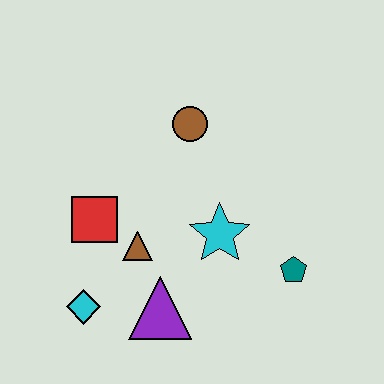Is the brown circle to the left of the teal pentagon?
Yes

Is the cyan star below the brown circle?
Yes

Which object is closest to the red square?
The brown triangle is closest to the red square.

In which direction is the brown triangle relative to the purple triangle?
The brown triangle is above the purple triangle.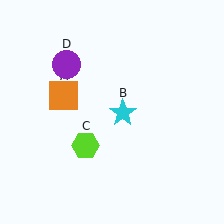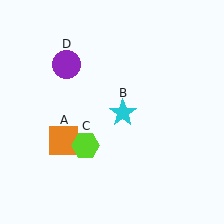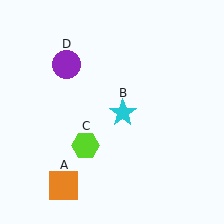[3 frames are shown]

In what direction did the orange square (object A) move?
The orange square (object A) moved down.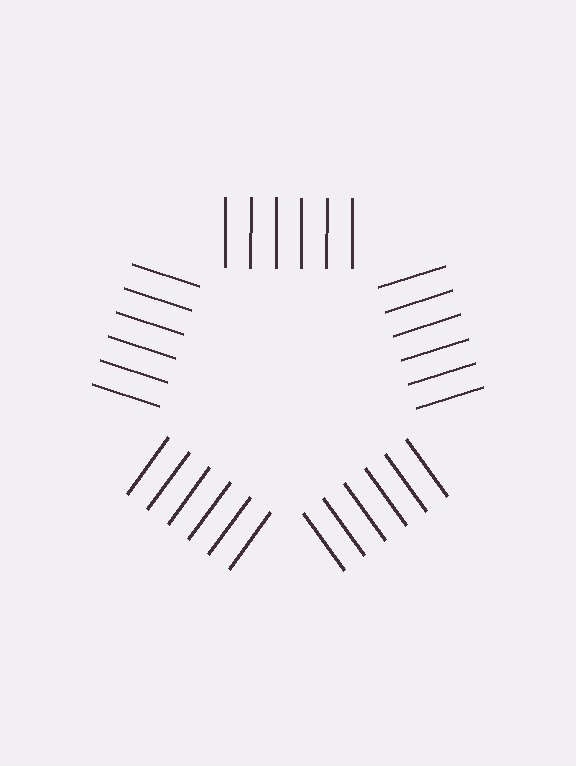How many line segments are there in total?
30 — 6 along each of the 5 edges.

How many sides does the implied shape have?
5 sides — the line-ends trace a pentagon.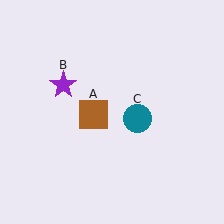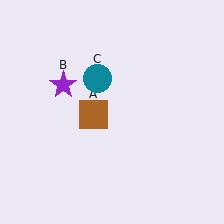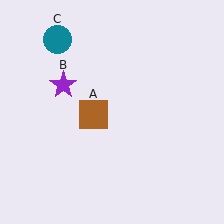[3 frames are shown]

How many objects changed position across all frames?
1 object changed position: teal circle (object C).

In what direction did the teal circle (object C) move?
The teal circle (object C) moved up and to the left.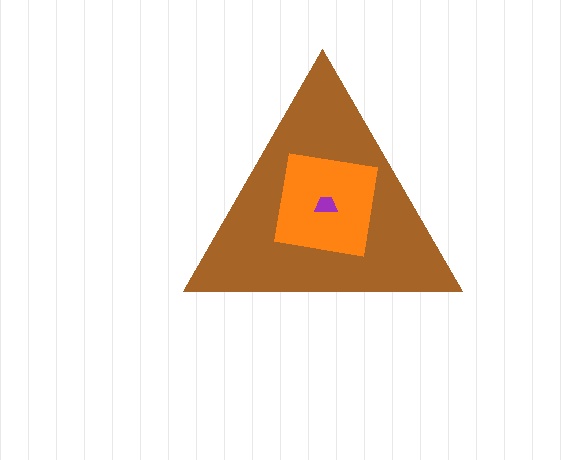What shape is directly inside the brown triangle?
The orange square.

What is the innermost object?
The purple trapezoid.